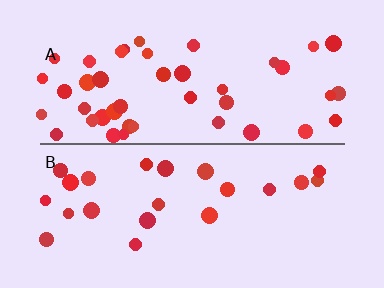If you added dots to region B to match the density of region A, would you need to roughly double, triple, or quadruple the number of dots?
Approximately double.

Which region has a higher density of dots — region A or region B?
A (the top).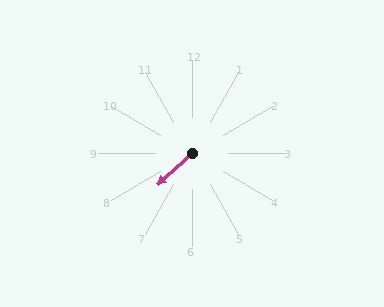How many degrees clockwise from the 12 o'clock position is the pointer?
Approximately 228 degrees.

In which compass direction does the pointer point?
Southwest.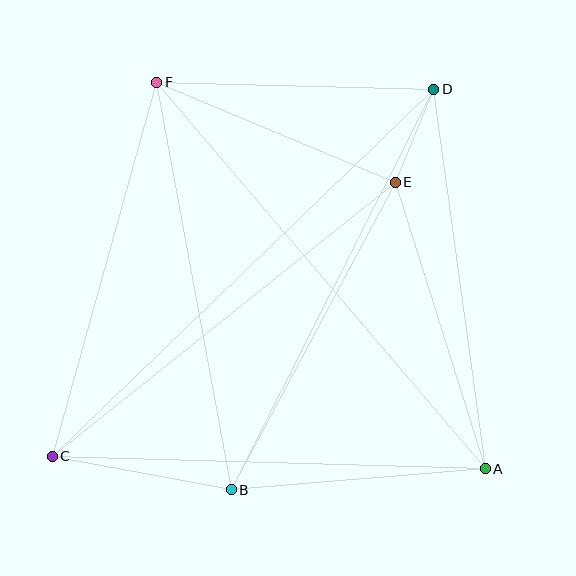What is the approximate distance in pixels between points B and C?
The distance between B and C is approximately 182 pixels.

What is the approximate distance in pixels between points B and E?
The distance between B and E is approximately 348 pixels.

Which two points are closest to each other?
Points D and E are closest to each other.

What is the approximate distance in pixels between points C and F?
The distance between C and F is approximately 388 pixels.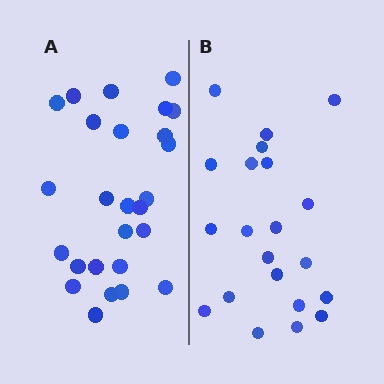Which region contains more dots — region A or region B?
Region A (the left region) has more dots.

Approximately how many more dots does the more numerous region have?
Region A has about 5 more dots than region B.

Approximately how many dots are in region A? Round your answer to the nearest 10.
About 30 dots. (The exact count is 26, which rounds to 30.)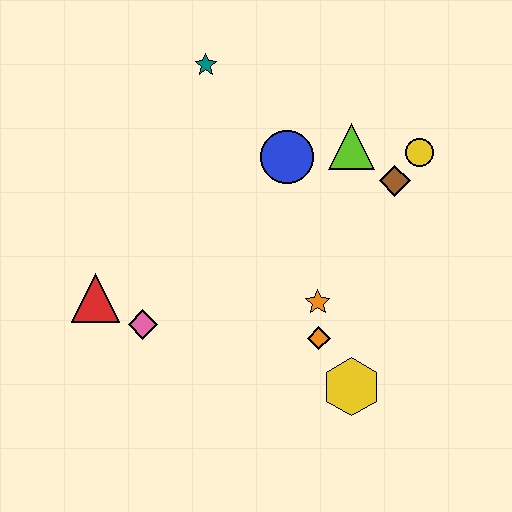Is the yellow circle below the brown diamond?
No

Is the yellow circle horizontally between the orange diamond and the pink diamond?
No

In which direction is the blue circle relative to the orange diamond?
The blue circle is above the orange diamond.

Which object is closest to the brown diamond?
The yellow circle is closest to the brown diamond.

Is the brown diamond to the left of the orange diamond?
No